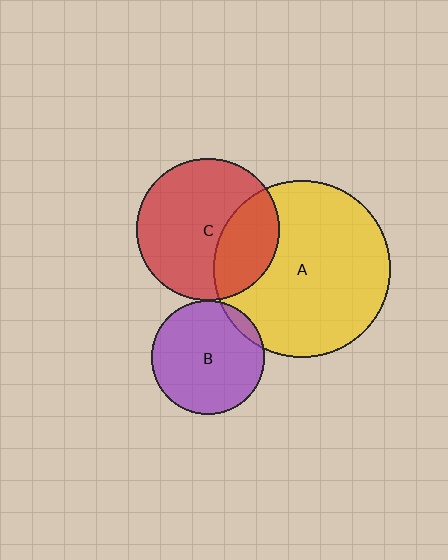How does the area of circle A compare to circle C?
Approximately 1.5 times.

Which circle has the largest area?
Circle A (yellow).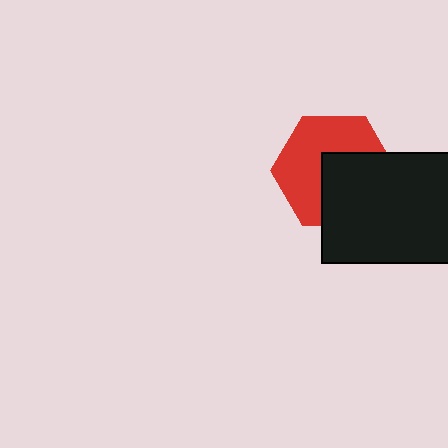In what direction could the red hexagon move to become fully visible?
The red hexagon could move toward the upper-left. That would shift it out from behind the black rectangle entirely.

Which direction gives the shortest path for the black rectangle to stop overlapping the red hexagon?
Moving toward the lower-right gives the shortest separation.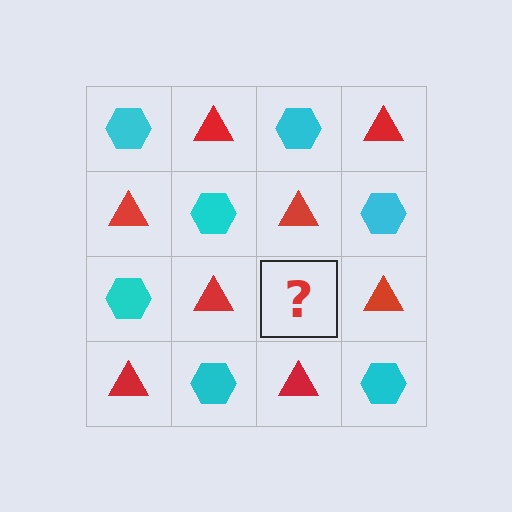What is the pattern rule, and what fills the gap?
The rule is that it alternates cyan hexagon and red triangle in a checkerboard pattern. The gap should be filled with a cyan hexagon.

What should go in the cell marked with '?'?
The missing cell should contain a cyan hexagon.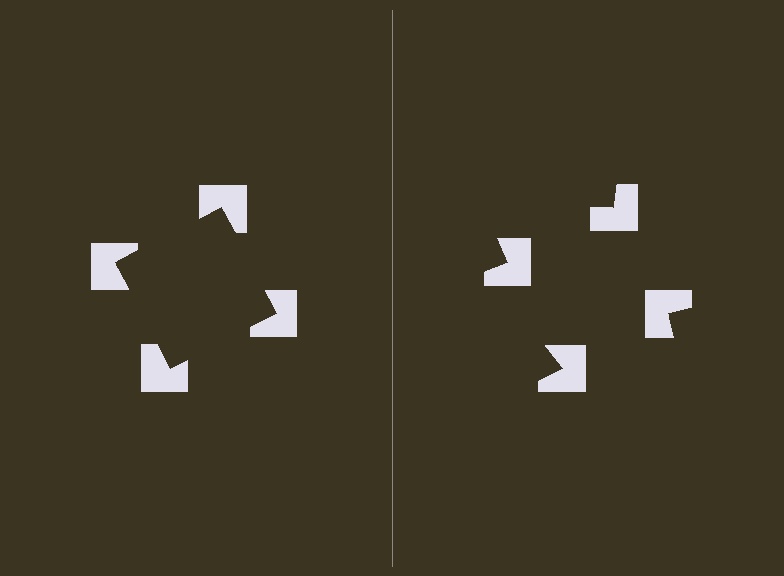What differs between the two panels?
The notched squares are positioned identically on both sides; only the wedge orientations differ. On the left they align to a square; on the right they are misaligned.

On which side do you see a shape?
An illusory square appears on the left side. On the right side the wedge cuts are rotated, so no coherent shape forms.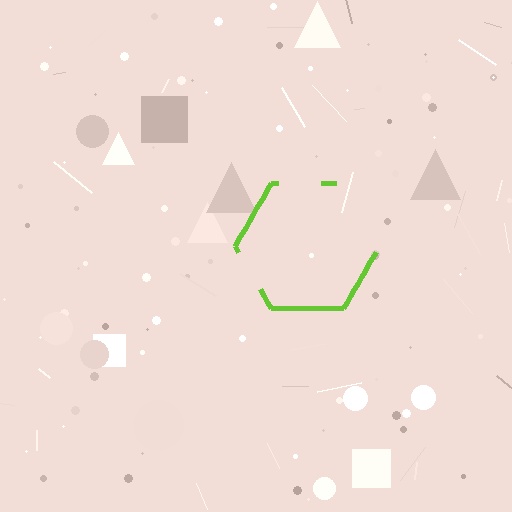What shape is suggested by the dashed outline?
The dashed outline suggests a hexagon.